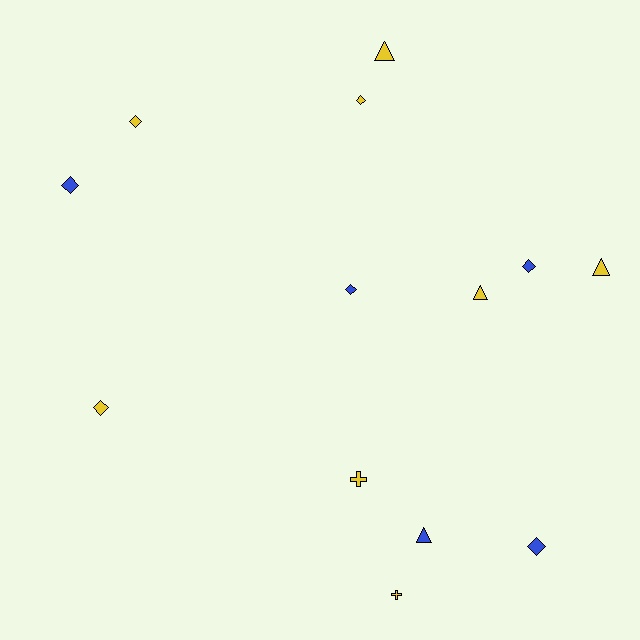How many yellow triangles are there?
There are 3 yellow triangles.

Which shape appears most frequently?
Diamond, with 7 objects.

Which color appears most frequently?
Yellow, with 8 objects.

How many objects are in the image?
There are 13 objects.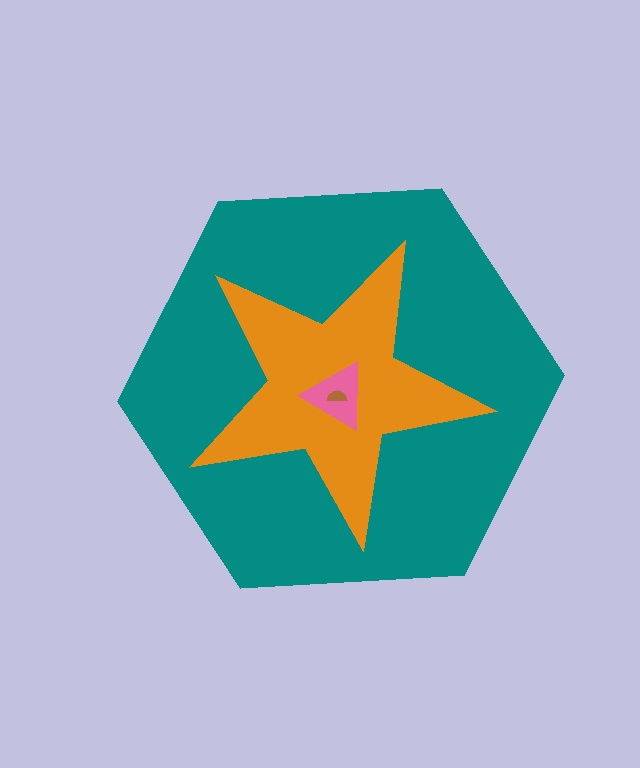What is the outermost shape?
The teal hexagon.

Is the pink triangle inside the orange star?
Yes.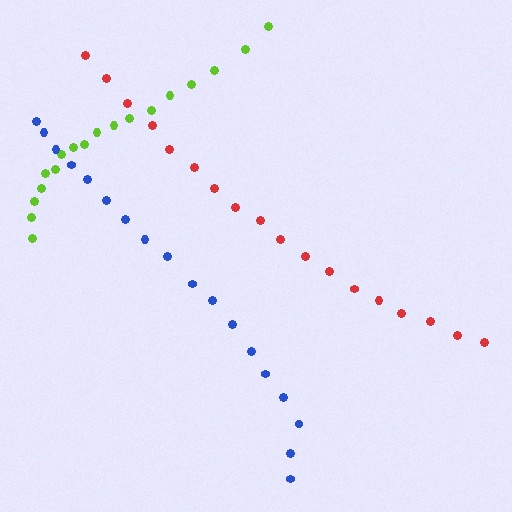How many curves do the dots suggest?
There are 3 distinct paths.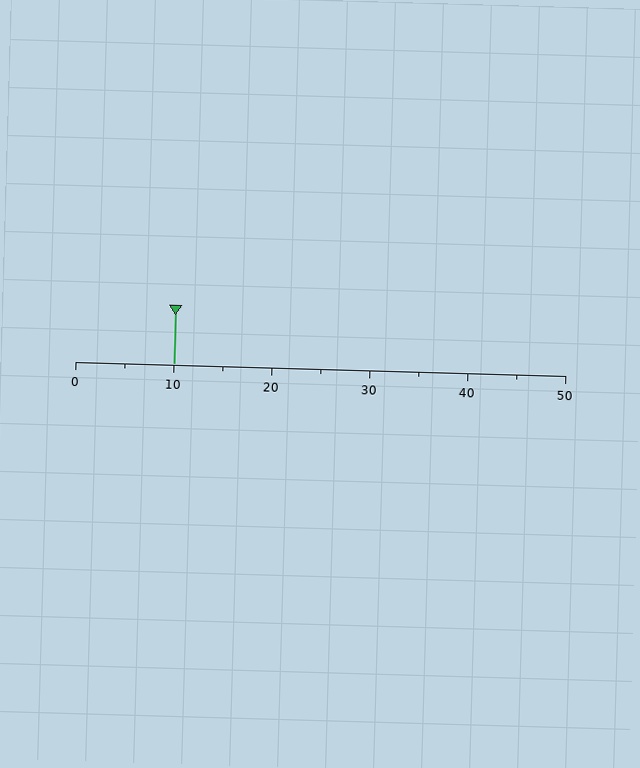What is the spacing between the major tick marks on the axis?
The major ticks are spaced 10 apart.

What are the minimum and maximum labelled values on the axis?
The axis runs from 0 to 50.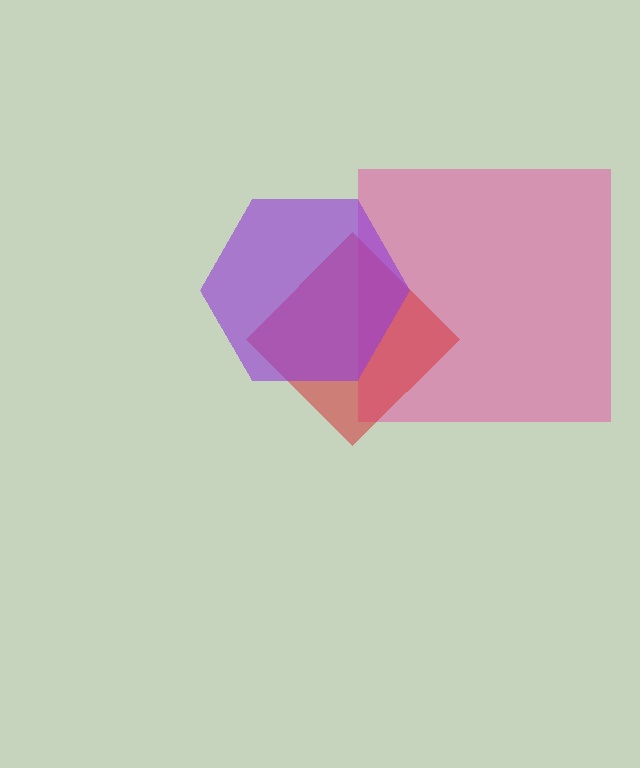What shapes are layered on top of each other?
The layered shapes are: a pink square, a red diamond, a purple hexagon.